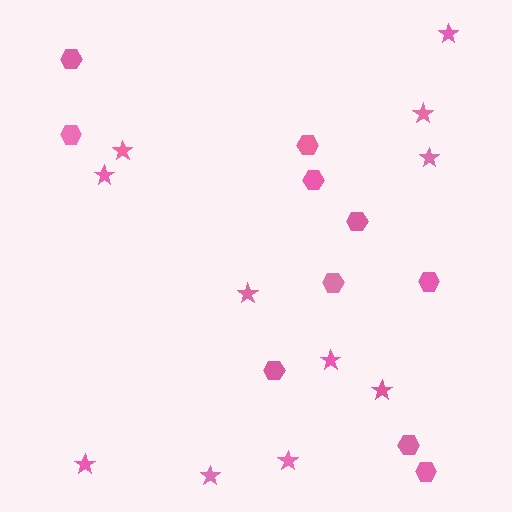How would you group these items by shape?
There are 2 groups: one group of stars (11) and one group of hexagons (10).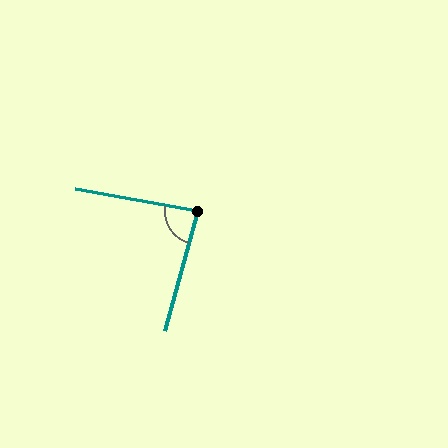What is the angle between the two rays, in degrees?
Approximately 85 degrees.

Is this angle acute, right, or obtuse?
It is acute.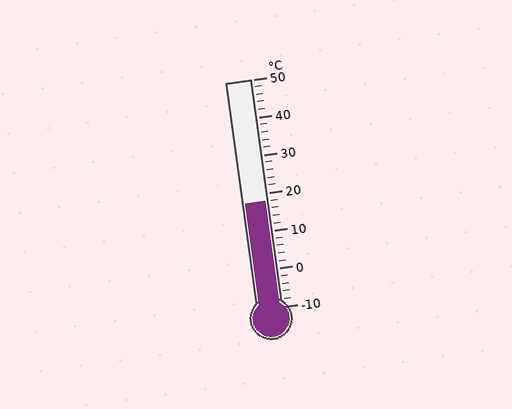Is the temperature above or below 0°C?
The temperature is above 0°C.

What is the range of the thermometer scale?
The thermometer scale ranges from -10°C to 50°C.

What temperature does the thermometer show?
The thermometer shows approximately 18°C.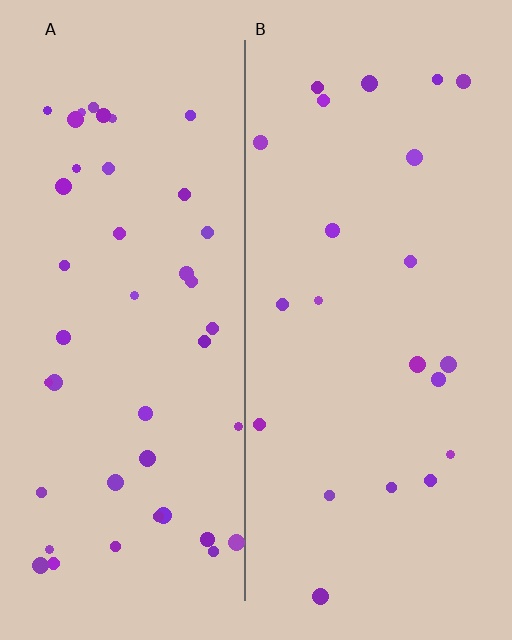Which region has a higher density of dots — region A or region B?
A (the left).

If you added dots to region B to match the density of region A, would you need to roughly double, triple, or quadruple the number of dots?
Approximately double.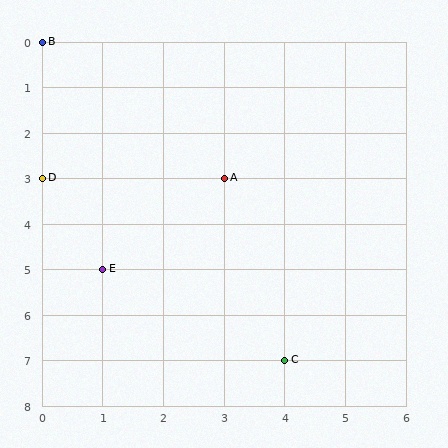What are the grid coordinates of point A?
Point A is at grid coordinates (3, 3).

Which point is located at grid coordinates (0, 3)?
Point D is at (0, 3).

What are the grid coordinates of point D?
Point D is at grid coordinates (0, 3).